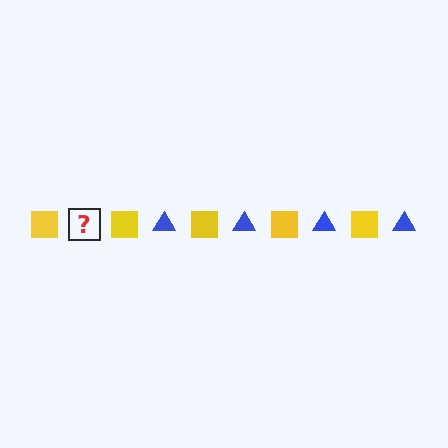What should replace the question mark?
The question mark should be replaced with a blue triangle.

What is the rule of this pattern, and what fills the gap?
The rule is that the pattern alternates between yellow square and blue triangle. The gap should be filled with a blue triangle.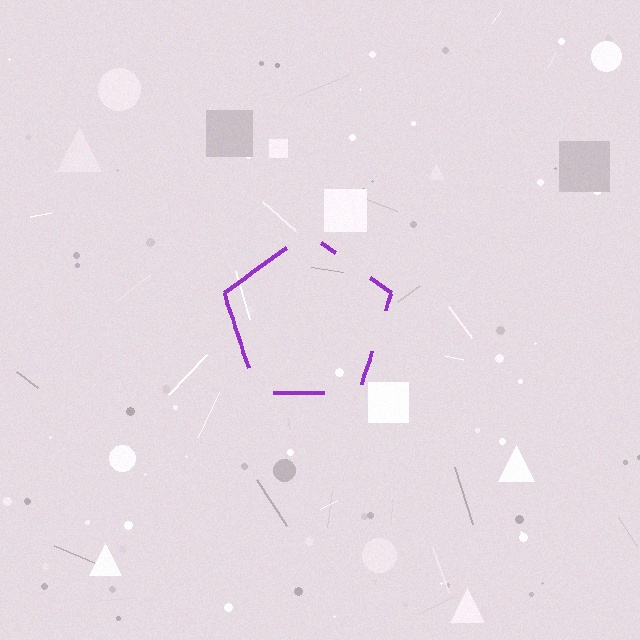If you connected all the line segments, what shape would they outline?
They would outline a pentagon.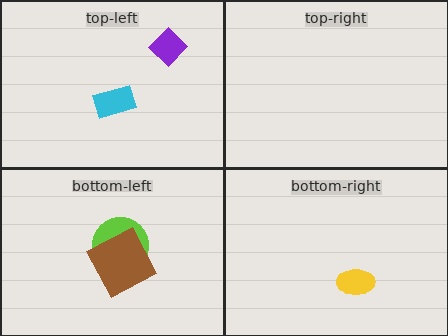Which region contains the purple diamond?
The top-left region.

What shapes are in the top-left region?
The purple diamond, the cyan rectangle.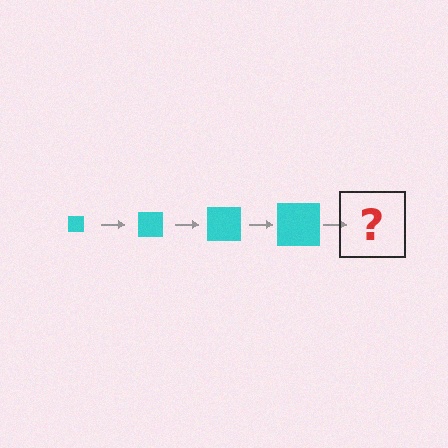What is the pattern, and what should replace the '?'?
The pattern is that the square gets progressively larger each step. The '?' should be a cyan square, larger than the previous one.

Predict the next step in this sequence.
The next step is a cyan square, larger than the previous one.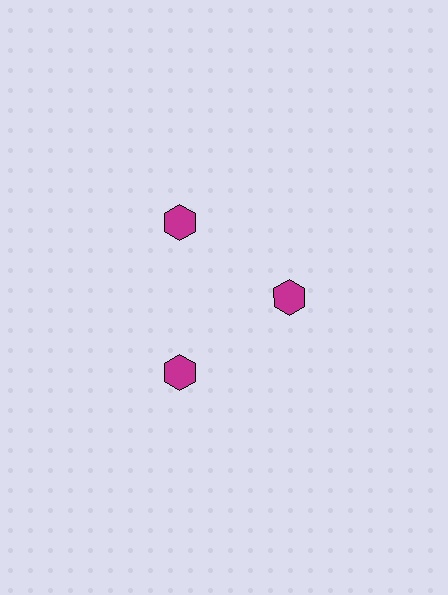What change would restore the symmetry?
The symmetry would be restored by moving it outward, back onto the ring so that all 3 hexagons sit at equal angles and equal distance from the center.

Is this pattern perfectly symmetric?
No. The 3 magenta hexagons are arranged in a ring, but one element near the 3 o'clock position is pulled inward toward the center, breaking the 3-fold rotational symmetry.